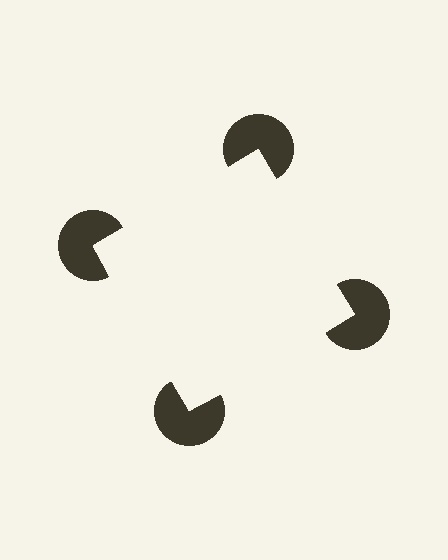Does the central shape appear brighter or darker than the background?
It typically appears slightly brighter than the background, even though no actual brightness change is drawn.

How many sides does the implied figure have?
4 sides.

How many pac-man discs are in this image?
There are 4 — one at each vertex of the illusory square.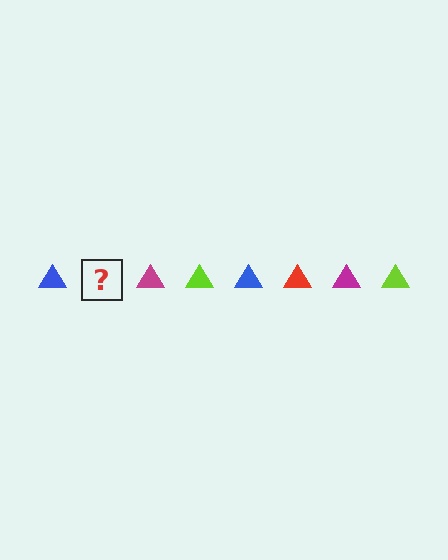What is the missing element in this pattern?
The missing element is a red triangle.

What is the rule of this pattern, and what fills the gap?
The rule is that the pattern cycles through blue, red, magenta, lime triangles. The gap should be filled with a red triangle.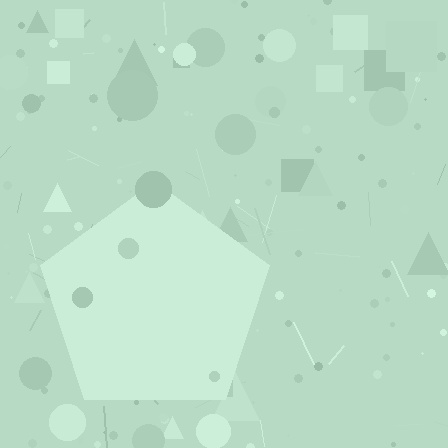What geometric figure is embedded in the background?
A pentagon is embedded in the background.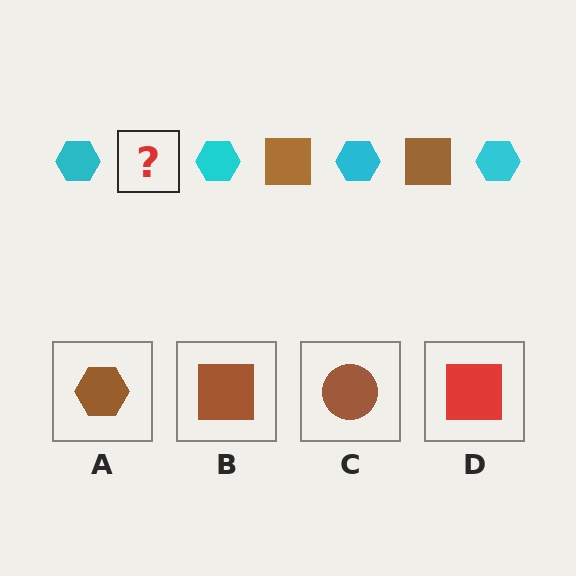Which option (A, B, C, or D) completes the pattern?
B.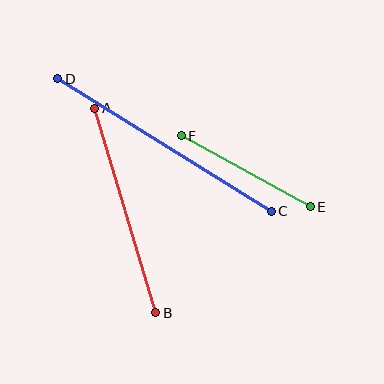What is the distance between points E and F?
The distance is approximately 147 pixels.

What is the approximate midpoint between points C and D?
The midpoint is at approximately (164, 145) pixels.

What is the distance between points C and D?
The distance is approximately 251 pixels.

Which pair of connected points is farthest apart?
Points C and D are farthest apart.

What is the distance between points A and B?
The distance is approximately 213 pixels.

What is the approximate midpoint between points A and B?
The midpoint is at approximately (125, 211) pixels.